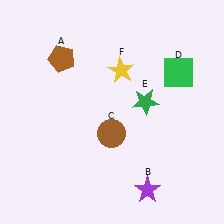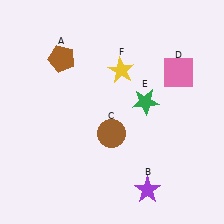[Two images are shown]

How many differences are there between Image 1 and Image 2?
There is 1 difference between the two images.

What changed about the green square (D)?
In Image 1, D is green. In Image 2, it changed to pink.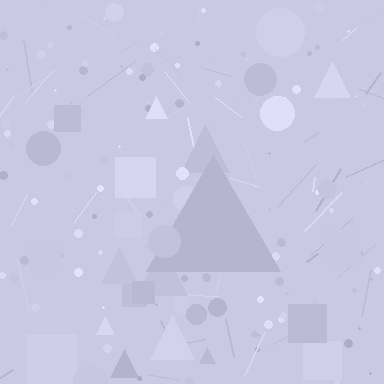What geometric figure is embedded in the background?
A triangle is embedded in the background.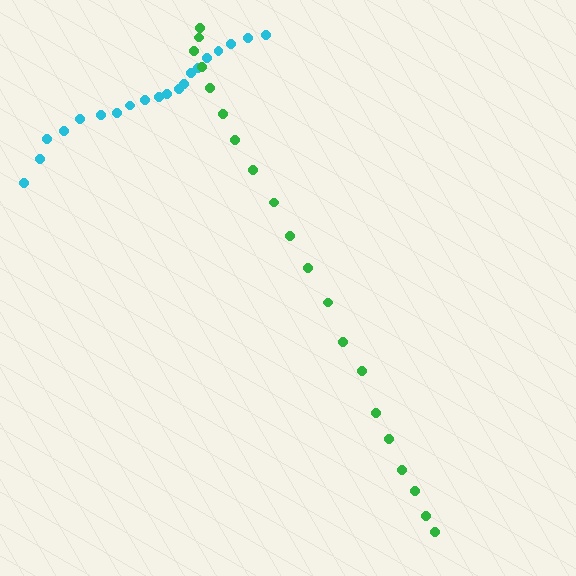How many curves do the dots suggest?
There are 2 distinct paths.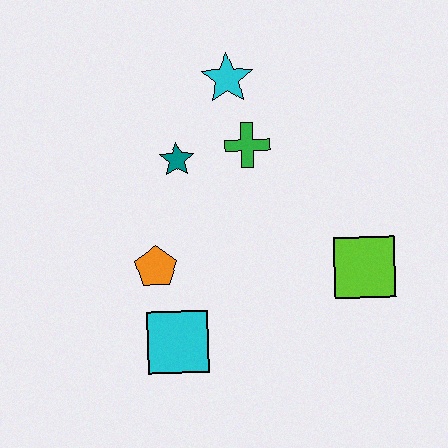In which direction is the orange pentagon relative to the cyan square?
The orange pentagon is above the cyan square.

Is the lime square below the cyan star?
Yes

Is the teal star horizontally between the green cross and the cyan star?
No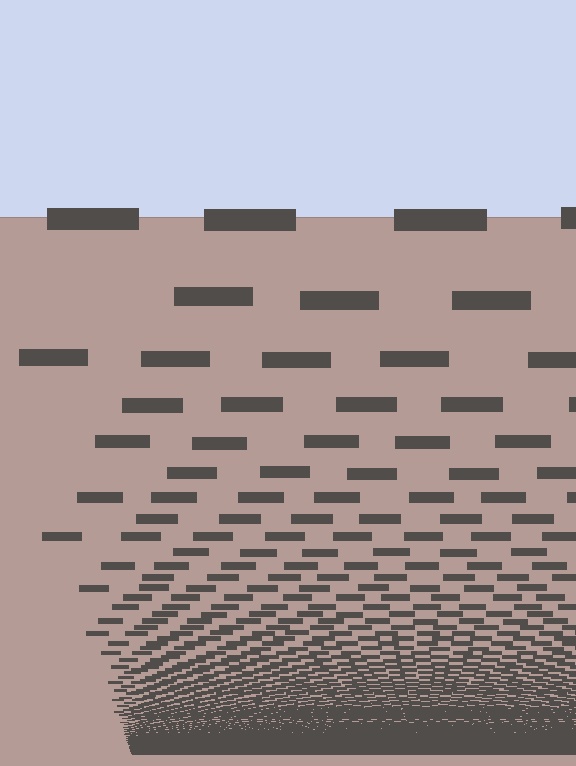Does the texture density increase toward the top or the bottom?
Density increases toward the bottom.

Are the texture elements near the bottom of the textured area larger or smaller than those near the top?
Smaller. The gradient is inverted — elements near the bottom are smaller and denser.